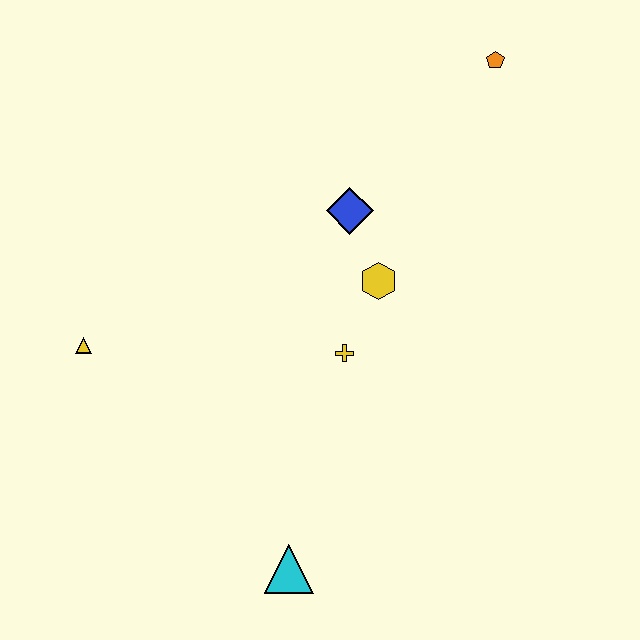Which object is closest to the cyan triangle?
The yellow cross is closest to the cyan triangle.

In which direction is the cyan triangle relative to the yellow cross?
The cyan triangle is below the yellow cross.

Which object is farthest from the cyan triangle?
The orange pentagon is farthest from the cyan triangle.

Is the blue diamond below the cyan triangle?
No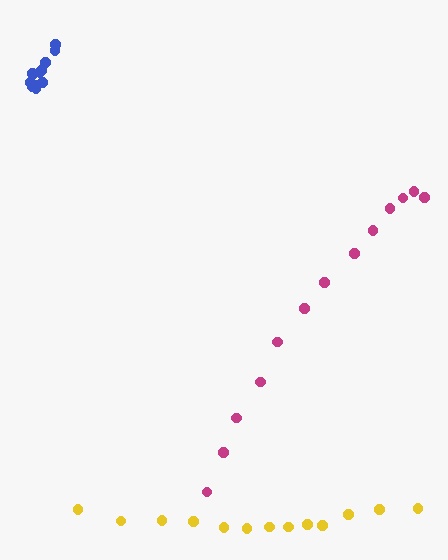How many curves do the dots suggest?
There are 3 distinct paths.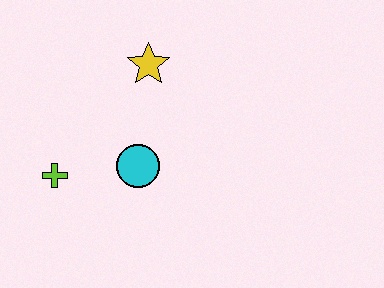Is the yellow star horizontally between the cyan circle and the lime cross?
No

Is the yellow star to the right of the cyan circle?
Yes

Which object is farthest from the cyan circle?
The yellow star is farthest from the cyan circle.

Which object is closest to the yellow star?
The cyan circle is closest to the yellow star.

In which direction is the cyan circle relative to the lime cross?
The cyan circle is to the right of the lime cross.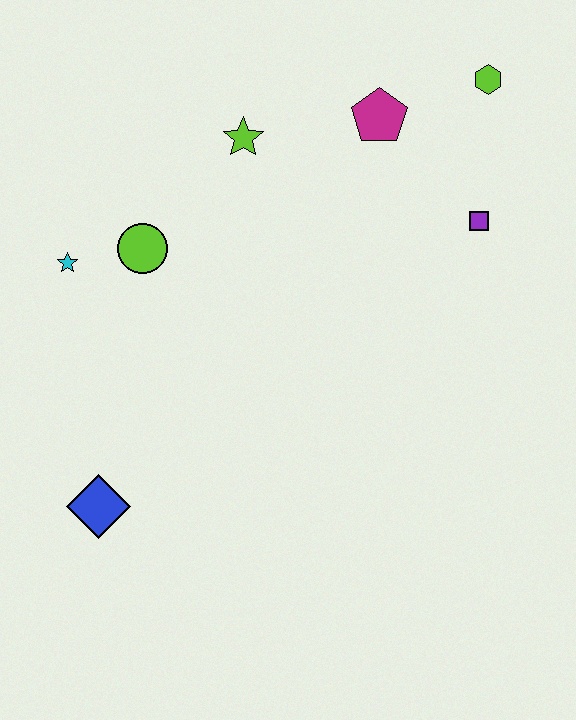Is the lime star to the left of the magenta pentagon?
Yes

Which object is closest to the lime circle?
The cyan star is closest to the lime circle.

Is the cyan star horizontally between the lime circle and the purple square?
No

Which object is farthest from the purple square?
The blue diamond is farthest from the purple square.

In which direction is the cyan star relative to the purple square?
The cyan star is to the left of the purple square.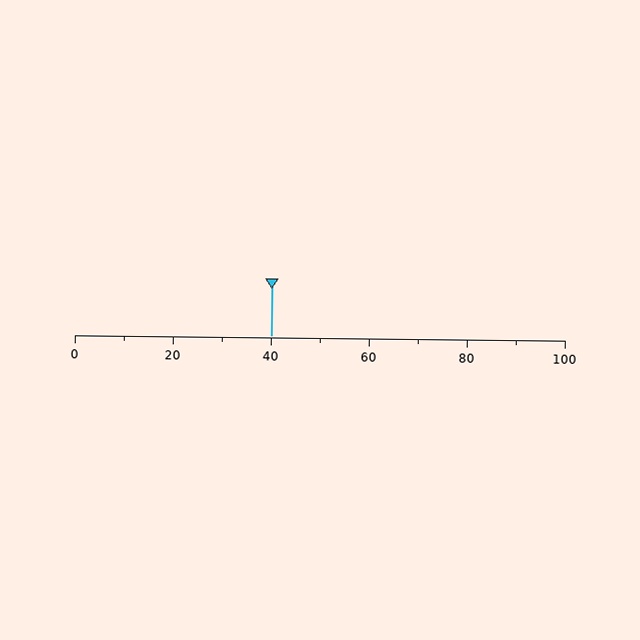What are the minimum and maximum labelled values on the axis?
The axis runs from 0 to 100.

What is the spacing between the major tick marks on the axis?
The major ticks are spaced 20 apart.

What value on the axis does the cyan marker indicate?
The marker indicates approximately 40.